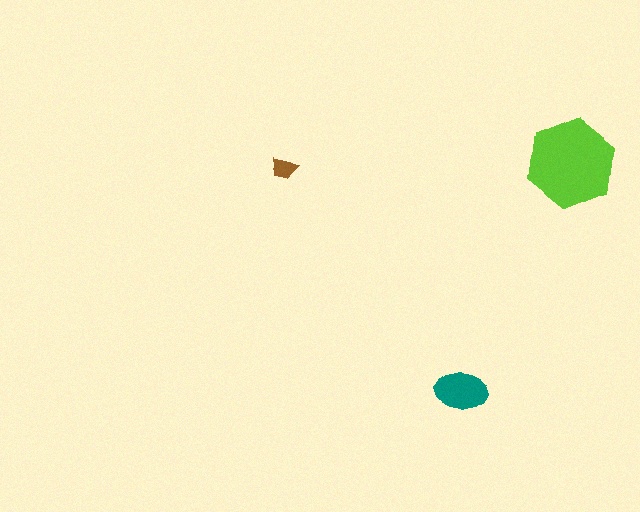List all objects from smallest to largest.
The brown trapezoid, the teal ellipse, the lime hexagon.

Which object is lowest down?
The teal ellipse is bottommost.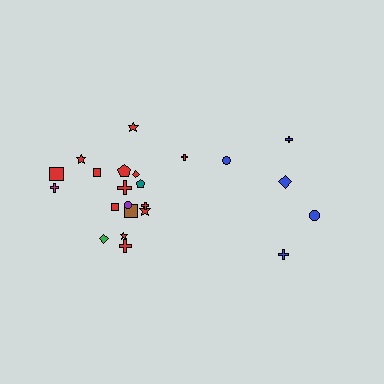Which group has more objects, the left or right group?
The left group.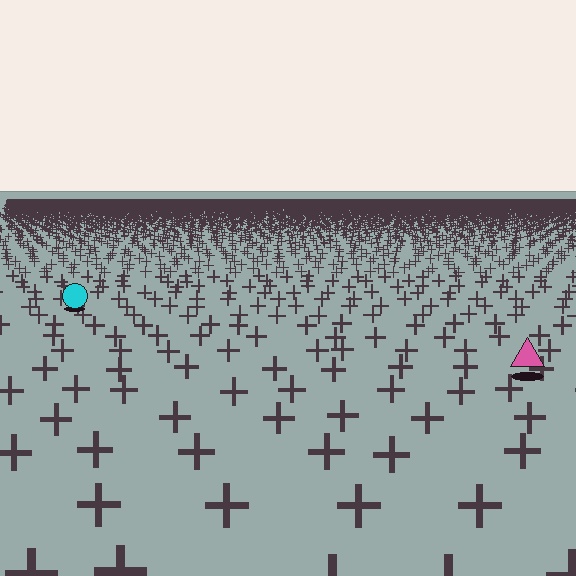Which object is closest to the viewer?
The pink triangle is closest. The texture marks near it are larger and more spread out.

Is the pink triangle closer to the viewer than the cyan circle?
Yes. The pink triangle is closer — you can tell from the texture gradient: the ground texture is coarser near it.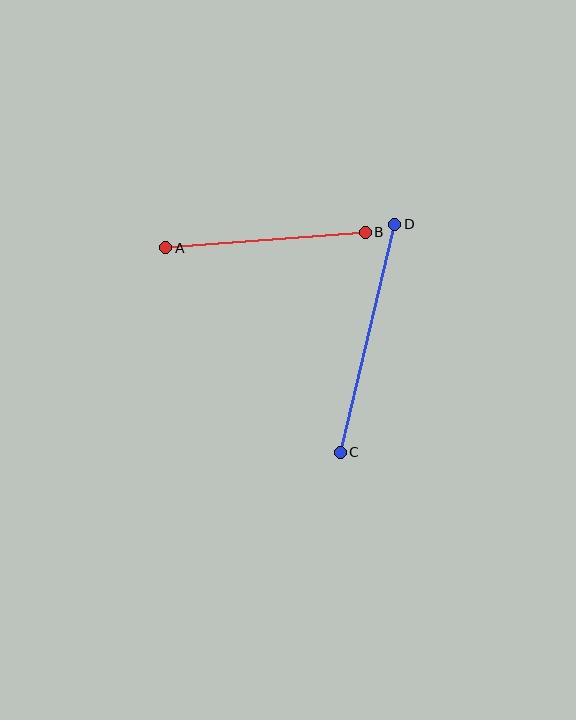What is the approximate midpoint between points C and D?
The midpoint is at approximately (368, 338) pixels.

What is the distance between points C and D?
The distance is approximately 235 pixels.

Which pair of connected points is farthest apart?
Points C and D are farthest apart.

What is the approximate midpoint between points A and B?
The midpoint is at approximately (266, 240) pixels.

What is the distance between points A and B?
The distance is approximately 200 pixels.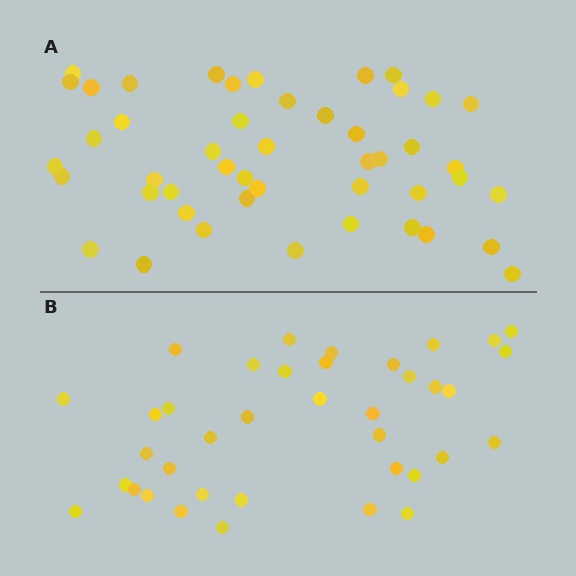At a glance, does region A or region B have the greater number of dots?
Region A (the top region) has more dots.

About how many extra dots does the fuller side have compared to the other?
Region A has roughly 8 or so more dots than region B.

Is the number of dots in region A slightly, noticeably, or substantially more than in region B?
Region A has only slightly more — the two regions are fairly close. The ratio is roughly 1.2 to 1.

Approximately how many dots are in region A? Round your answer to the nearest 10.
About 50 dots. (The exact count is 47, which rounds to 50.)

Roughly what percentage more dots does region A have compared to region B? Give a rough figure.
About 25% more.